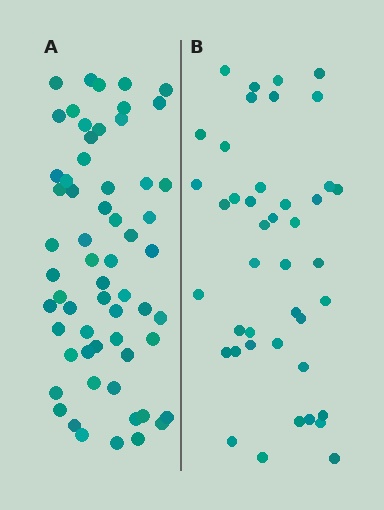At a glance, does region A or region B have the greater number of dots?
Region A (the left region) has more dots.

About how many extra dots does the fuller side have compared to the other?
Region A has approximately 20 more dots than region B.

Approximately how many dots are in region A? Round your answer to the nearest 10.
About 60 dots.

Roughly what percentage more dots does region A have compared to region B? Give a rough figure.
About 45% more.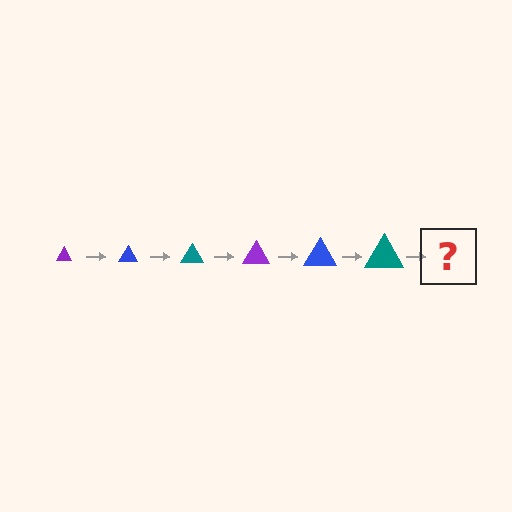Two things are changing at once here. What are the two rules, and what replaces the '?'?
The two rules are that the triangle grows larger each step and the color cycles through purple, blue, and teal. The '?' should be a purple triangle, larger than the previous one.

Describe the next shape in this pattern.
It should be a purple triangle, larger than the previous one.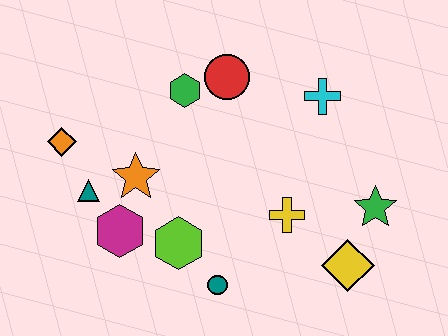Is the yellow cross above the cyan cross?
No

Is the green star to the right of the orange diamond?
Yes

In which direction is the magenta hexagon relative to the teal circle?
The magenta hexagon is to the left of the teal circle.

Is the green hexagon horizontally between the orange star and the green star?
Yes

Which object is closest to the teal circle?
The lime hexagon is closest to the teal circle.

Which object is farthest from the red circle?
The yellow diamond is farthest from the red circle.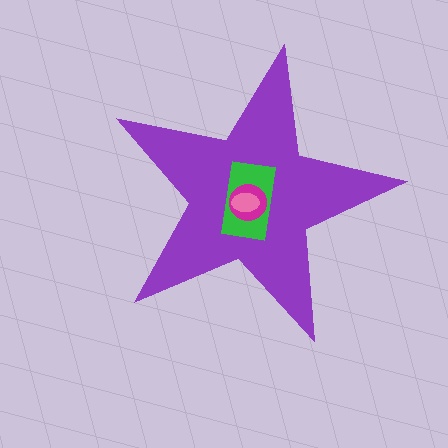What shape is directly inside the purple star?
The green rectangle.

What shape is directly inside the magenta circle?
The pink ellipse.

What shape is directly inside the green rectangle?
The magenta circle.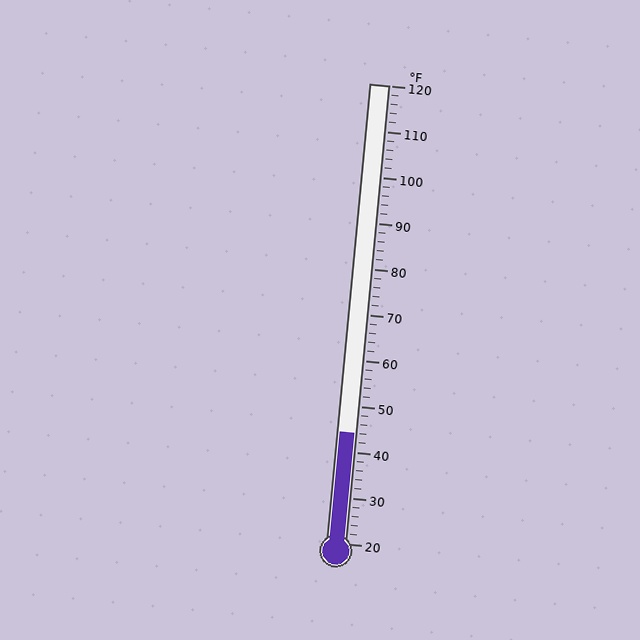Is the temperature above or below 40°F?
The temperature is above 40°F.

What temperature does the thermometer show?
The thermometer shows approximately 44°F.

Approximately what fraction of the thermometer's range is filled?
The thermometer is filled to approximately 25% of its range.